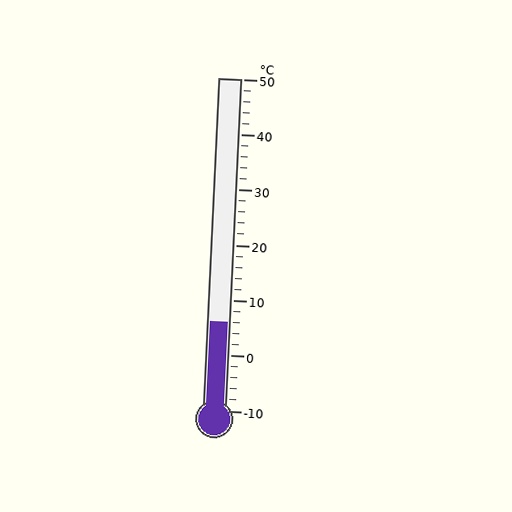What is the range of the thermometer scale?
The thermometer scale ranges from -10°C to 50°C.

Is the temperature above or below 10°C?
The temperature is below 10°C.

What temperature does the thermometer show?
The thermometer shows approximately 6°C.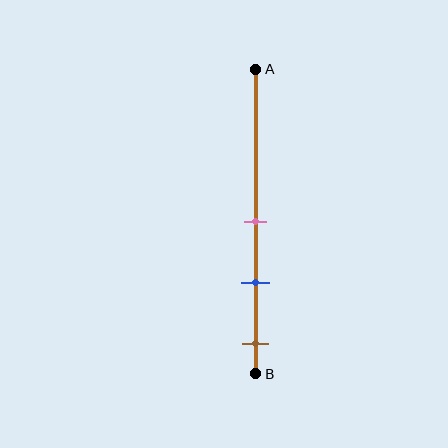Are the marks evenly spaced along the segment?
Yes, the marks are approximately evenly spaced.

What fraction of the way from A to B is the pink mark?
The pink mark is approximately 50% (0.5) of the way from A to B.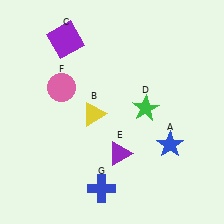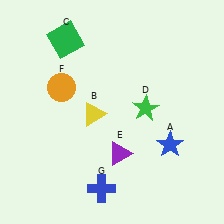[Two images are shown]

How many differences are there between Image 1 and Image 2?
There are 2 differences between the two images.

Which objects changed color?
C changed from purple to green. F changed from pink to orange.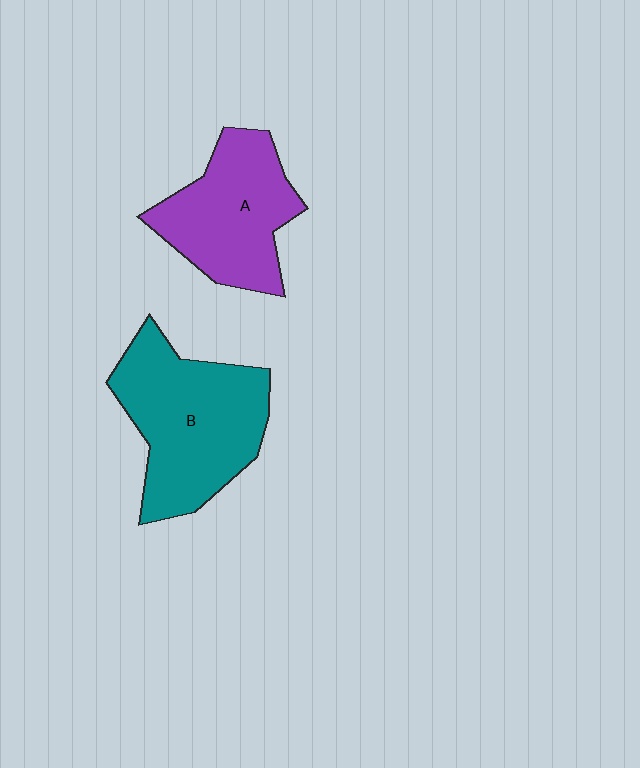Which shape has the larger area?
Shape B (teal).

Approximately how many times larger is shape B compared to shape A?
Approximately 1.2 times.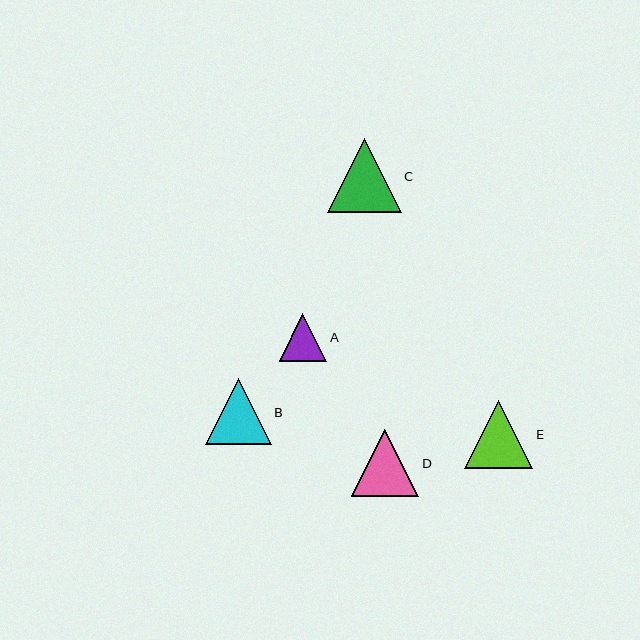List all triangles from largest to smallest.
From largest to smallest: C, E, D, B, A.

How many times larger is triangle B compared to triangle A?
Triangle B is approximately 1.4 times the size of triangle A.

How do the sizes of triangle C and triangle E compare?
Triangle C and triangle E are approximately the same size.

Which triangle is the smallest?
Triangle A is the smallest with a size of approximately 48 pixels.